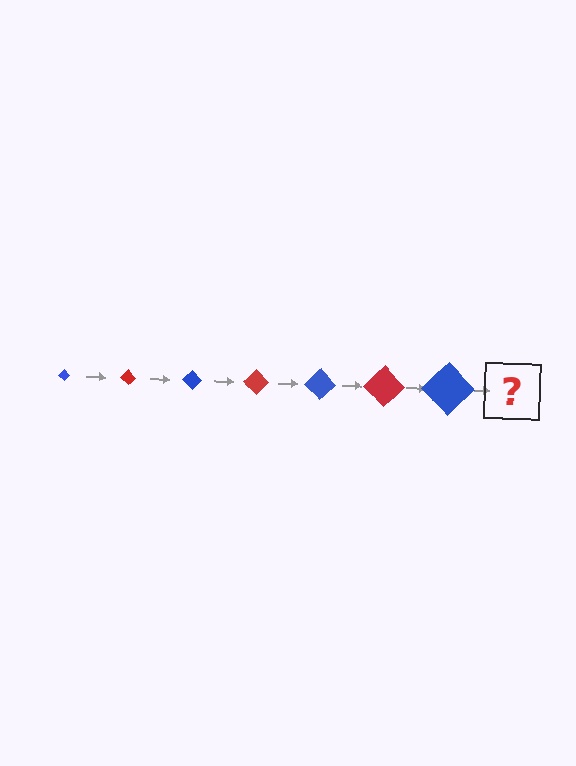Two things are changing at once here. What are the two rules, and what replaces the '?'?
The two rules are that the diamond grows larger each step and the color cycles through blue and red. The '?' should be a red diamond, larger than the previous one.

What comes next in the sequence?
The next element should be a red diamond, larger than the previous one.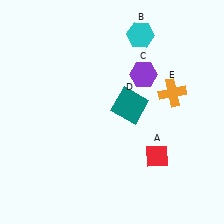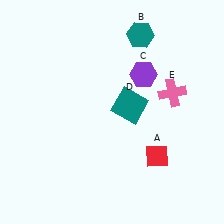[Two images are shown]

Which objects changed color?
B changed from cyan to teal. E changed from orange to pink.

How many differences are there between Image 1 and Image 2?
There are 2 differences between the two images.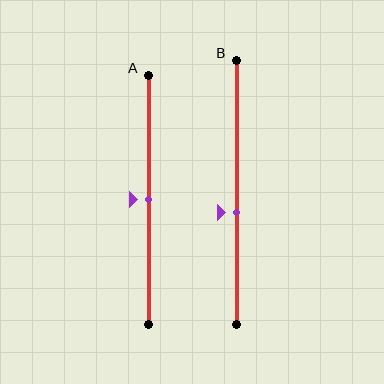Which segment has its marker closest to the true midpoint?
Segment A has its marker closest to the true midpoint.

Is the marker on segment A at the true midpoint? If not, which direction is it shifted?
Yes, the marker on segment A is at the true midpoint.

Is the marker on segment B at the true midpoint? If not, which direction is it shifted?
No, the marker on segment B is shifted downward by about 8% of the segment length.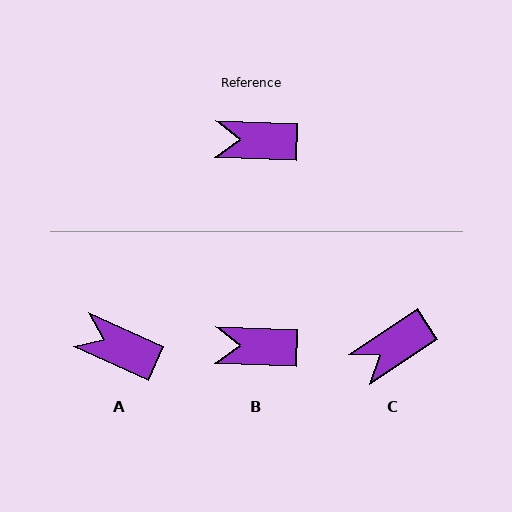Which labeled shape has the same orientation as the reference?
B.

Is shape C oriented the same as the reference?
No, it is off by about 36 degrees.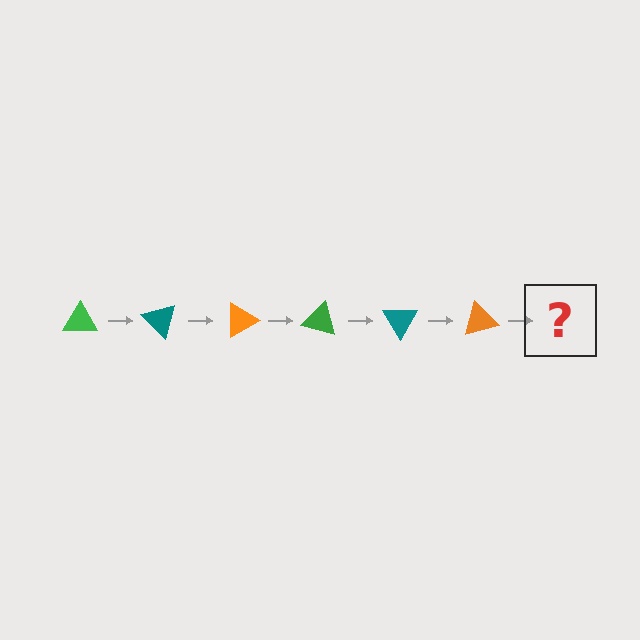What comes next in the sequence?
The next element should be a green triangle, rotated 270 degrees from the start.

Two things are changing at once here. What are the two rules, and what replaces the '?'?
The two rules are that it rotates 45 degrees each step and the color cycles through green, teal, and orange. The '?' should be a green triangle, rotated 270 degrees from the start.